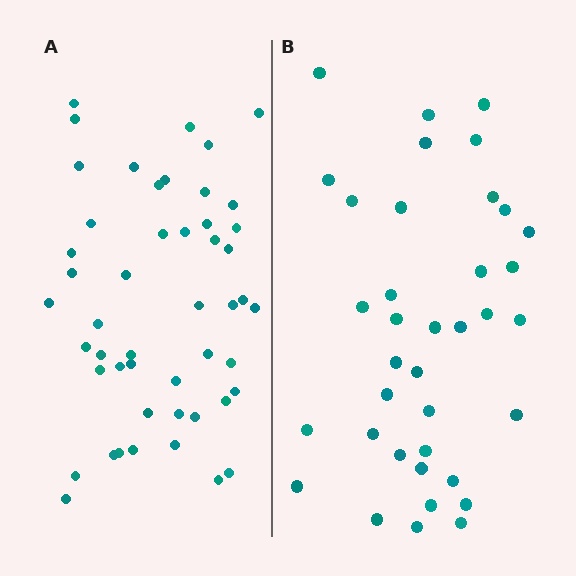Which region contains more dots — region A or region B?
Region A (the left region) has more dots.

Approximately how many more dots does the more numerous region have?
Region A has roughly 12 or so more dots than region B.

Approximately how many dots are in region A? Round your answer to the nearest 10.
About 50 dots. (The exact count is 49, which rounds to 50.)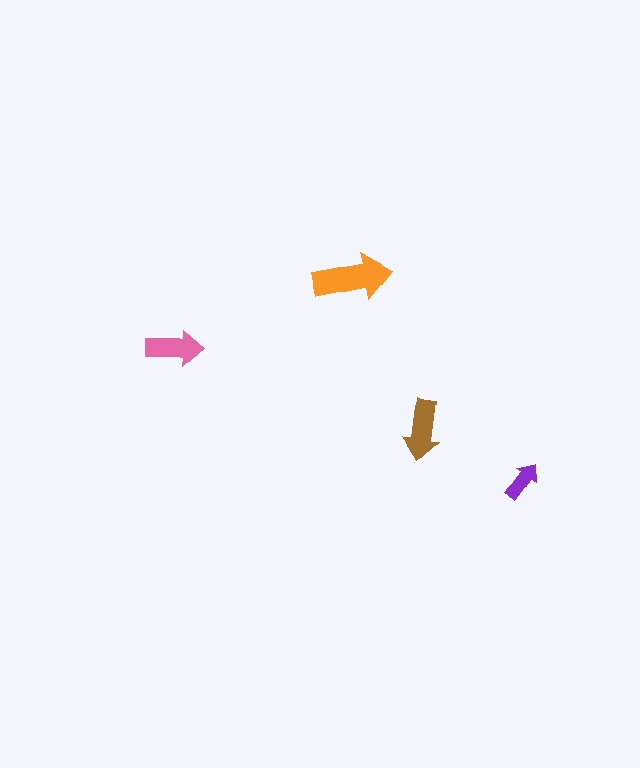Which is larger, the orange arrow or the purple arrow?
The orange one.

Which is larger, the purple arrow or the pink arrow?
The pink one.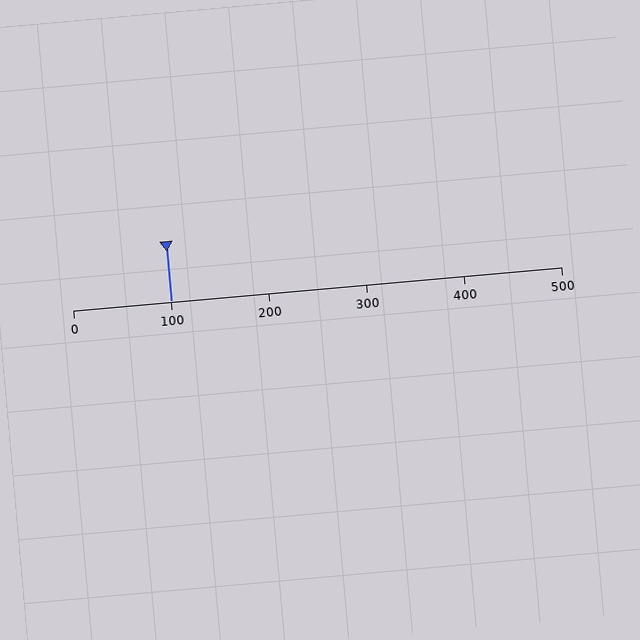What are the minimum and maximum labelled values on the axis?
The axis runs from 0 to 500.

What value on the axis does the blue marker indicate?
The marker indicates approximately 100.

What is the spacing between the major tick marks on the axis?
The major ticks are spaced 100 apart.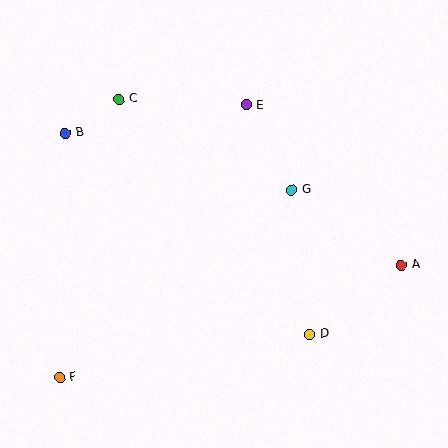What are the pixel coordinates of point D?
Point D is at (310, 334).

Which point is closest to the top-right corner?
Point E is closest to the top-right corner.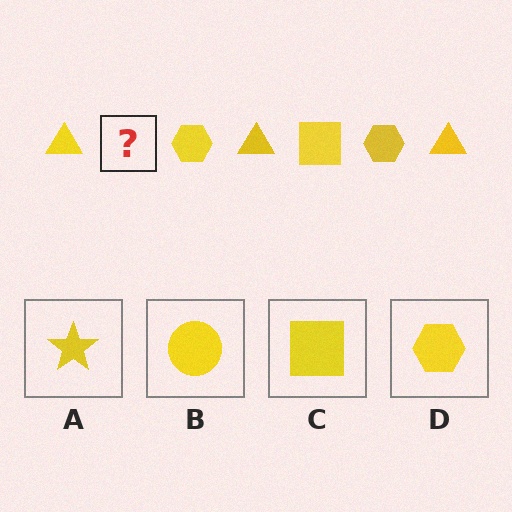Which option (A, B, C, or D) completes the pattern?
C.